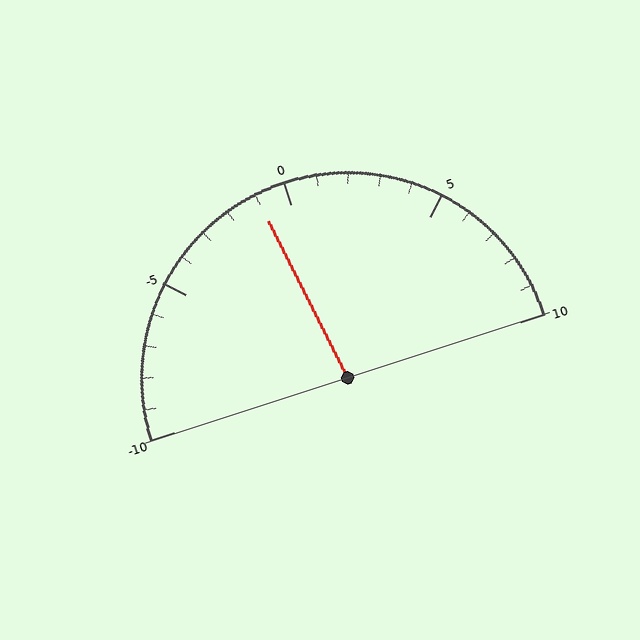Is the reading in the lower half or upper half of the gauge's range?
The reading is in the lower half of the range (-10 to 10).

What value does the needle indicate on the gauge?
The needle indicates approximately -1.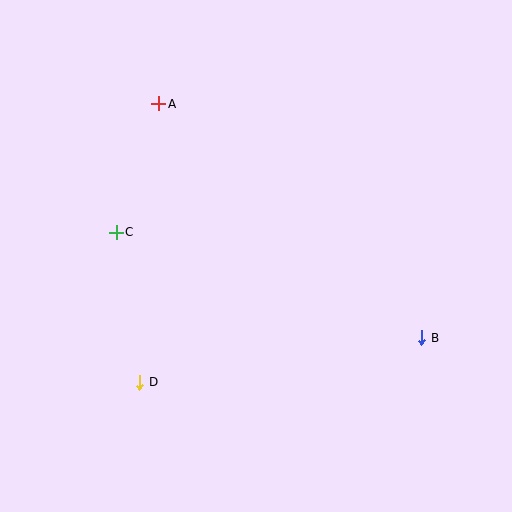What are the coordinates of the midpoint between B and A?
The midpoint between B and A is at (290, 221).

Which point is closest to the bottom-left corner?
Point D is closest to the bottom-left corner.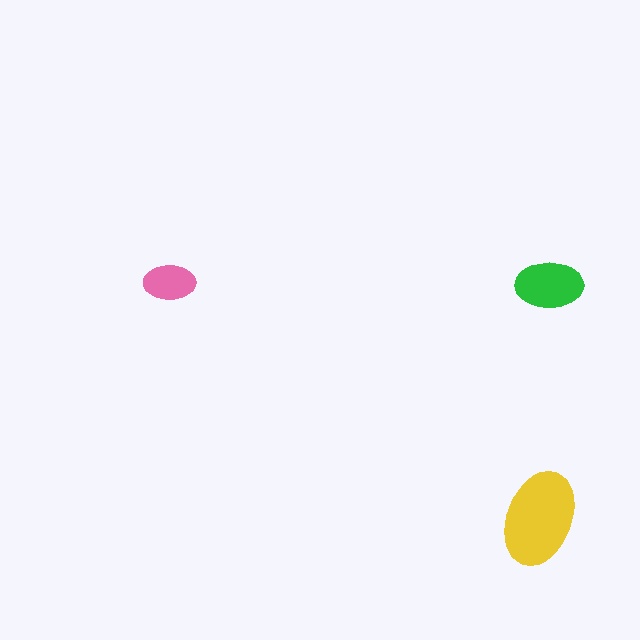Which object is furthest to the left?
The pink ellipse is leftmost.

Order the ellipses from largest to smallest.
the yellow one, the green one, the pink one.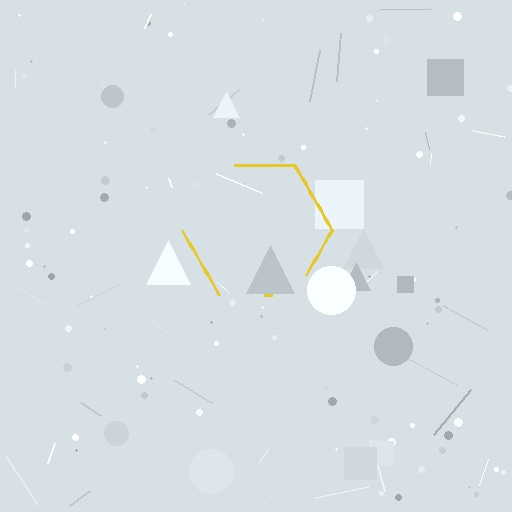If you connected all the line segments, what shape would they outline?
They would outline a hexagon.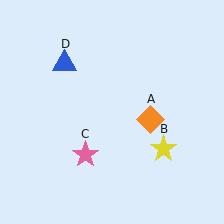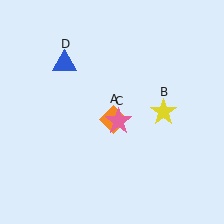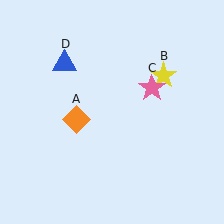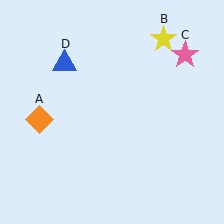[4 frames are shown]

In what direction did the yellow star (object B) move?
The yellow star (object B) moved up.